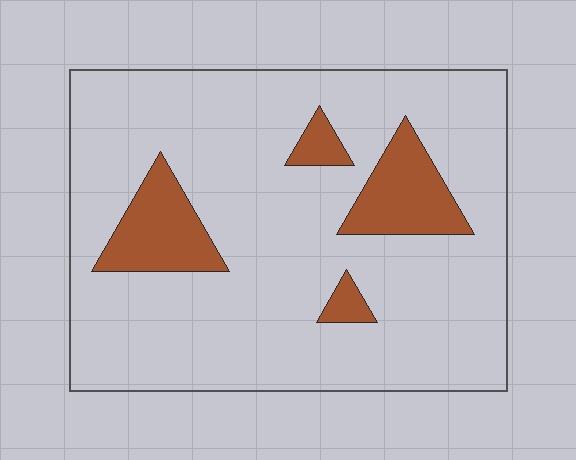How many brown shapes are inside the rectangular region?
4.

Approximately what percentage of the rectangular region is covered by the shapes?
Approximately 15%.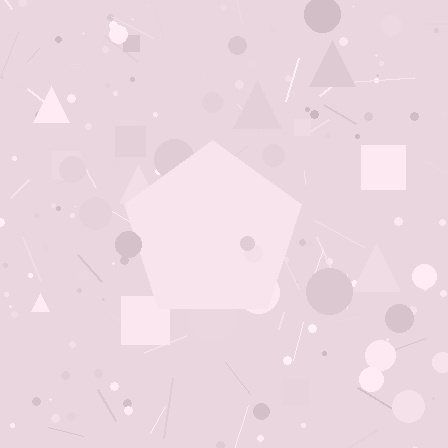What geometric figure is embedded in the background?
A pentagon is embedded in the background.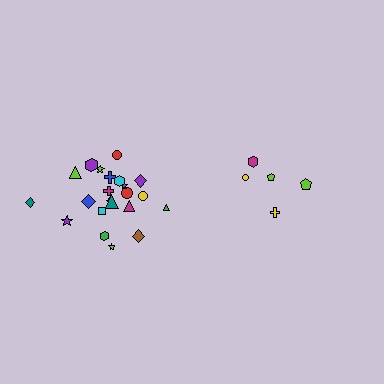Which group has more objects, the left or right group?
The left group.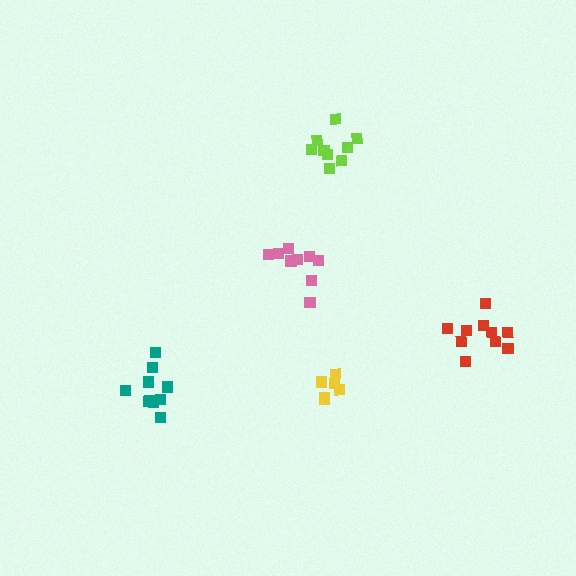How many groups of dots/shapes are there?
There are 5 groups.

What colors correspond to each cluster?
The clusters are colored: red, teal, lime, yellow, pink.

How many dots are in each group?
Group 1: 10 dots, Group 2: 11 dots, Group 3: 9 dots, Group 4: 6 dots, Group 5: 9 dots (45 total).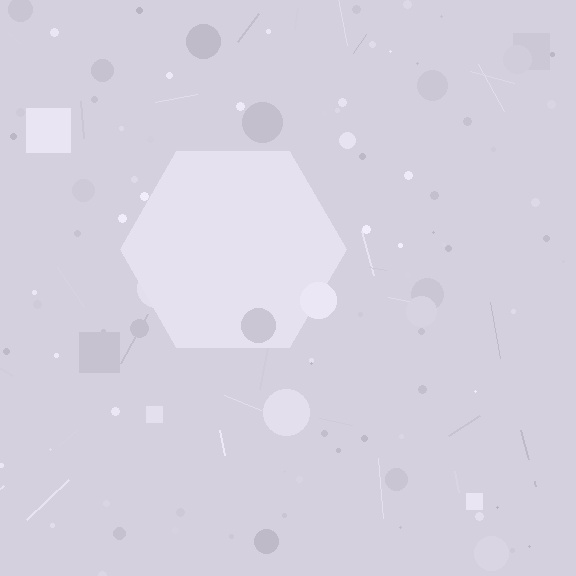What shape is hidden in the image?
A hexagon is hidden in the image.